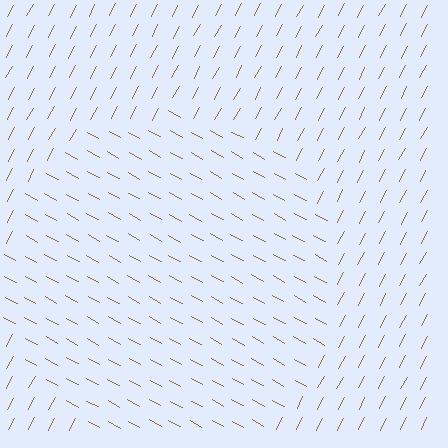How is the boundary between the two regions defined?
The boundary is defined purely by a change in line orientation (approximately 89 degrees difference). All lines are the same color and thickness.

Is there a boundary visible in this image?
Yes, there is a texture boundary formed by a change in line orientation.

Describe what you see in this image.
The image is filled with small brown line segments. A circle region in the image has lines oriented differently from the surrounding lines, creating a visible texture boundary.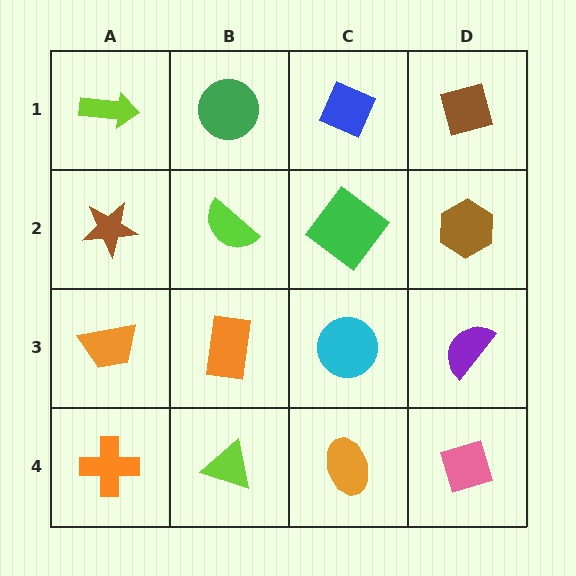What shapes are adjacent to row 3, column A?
A brown star (row 2, column A), an orange cross (row 4, column A), an orange rectangle (row 3, column B).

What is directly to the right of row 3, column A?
An orange rectangle.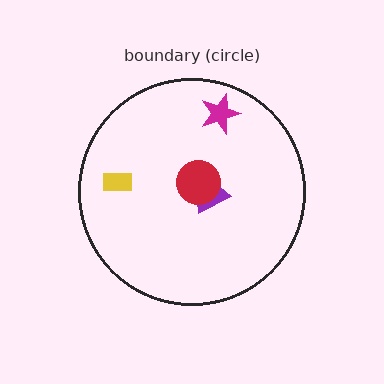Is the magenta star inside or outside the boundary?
Inside.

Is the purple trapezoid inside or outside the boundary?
Inside.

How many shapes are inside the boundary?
4 inside, 0 outside.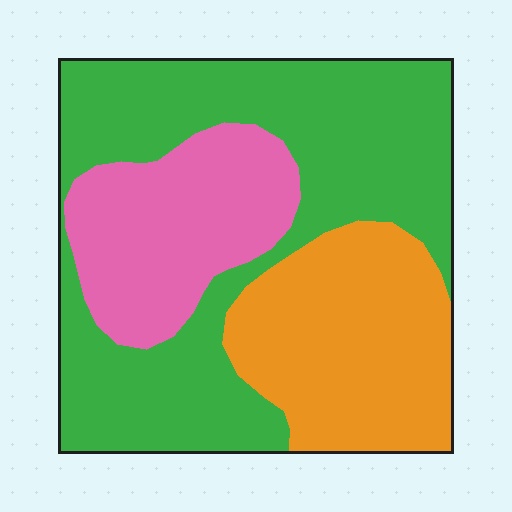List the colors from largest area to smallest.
From largest to smallest: green, orange, pink.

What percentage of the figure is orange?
Orange takes up about one quarter (1/4) of the figure.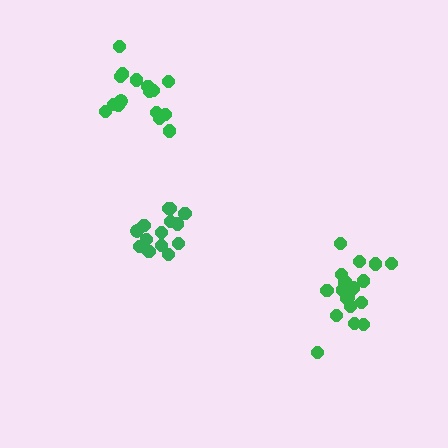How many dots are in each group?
Group 1: 14 dots, Group 2: 19 dots, Group 3: 16 dots (49 total).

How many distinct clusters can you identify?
There are 3 distinct clusters.